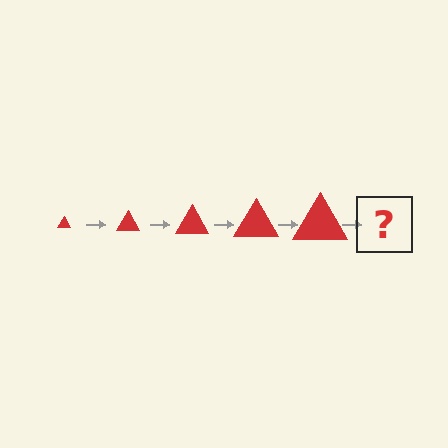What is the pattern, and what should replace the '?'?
The pattern is that the triangle gets progressively larger each step. The '?' should be a red triangle, larger than the previous one.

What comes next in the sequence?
The next element should be a red triangle, larger than the previous one.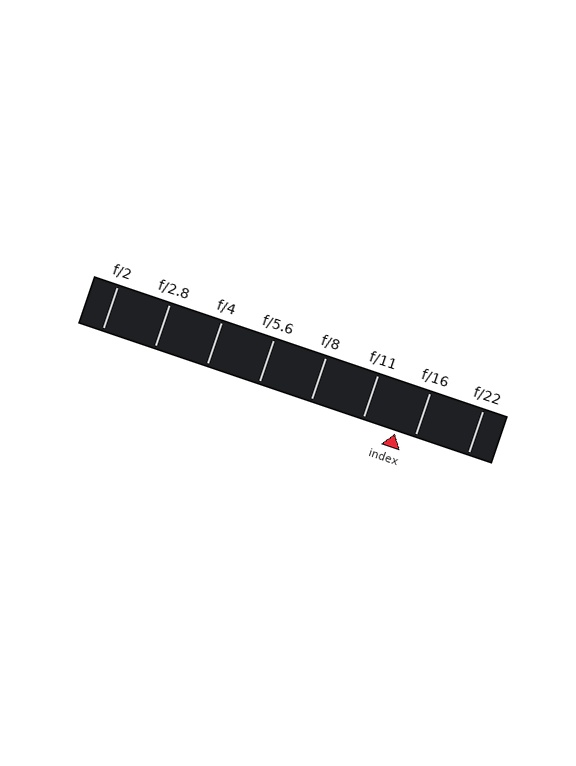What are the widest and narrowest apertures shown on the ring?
The widest aperture shown is f/2 and the narrowest is f/22.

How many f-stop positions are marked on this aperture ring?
There are 8 f-stop positions marked.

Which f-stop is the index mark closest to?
The index mark is closest to f/16.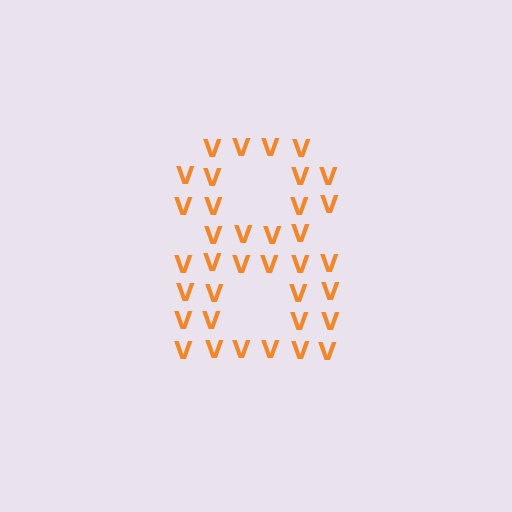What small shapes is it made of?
It is made of small letter V's.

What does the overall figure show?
The overall figure shows the digit 8.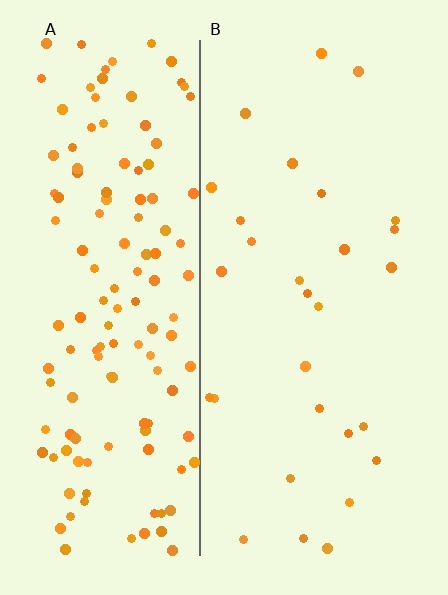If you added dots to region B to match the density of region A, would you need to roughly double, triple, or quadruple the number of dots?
Approximately quadruple.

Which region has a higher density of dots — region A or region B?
A (the left).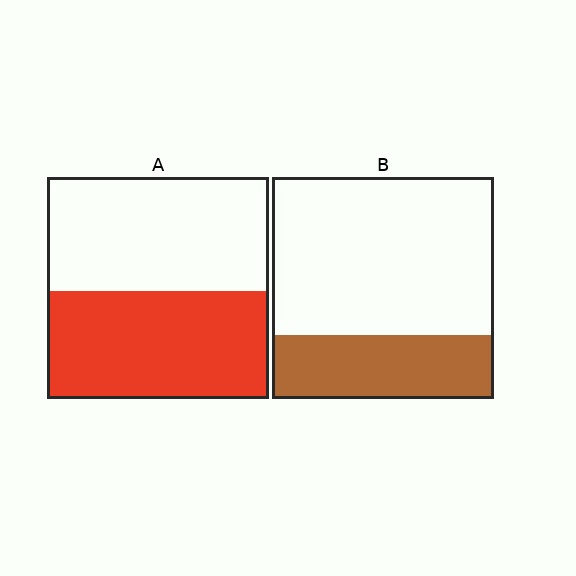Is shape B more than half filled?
No.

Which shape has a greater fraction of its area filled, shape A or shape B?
Shape A.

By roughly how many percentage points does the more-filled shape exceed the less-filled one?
By roughly 20 percentage points (A over B).